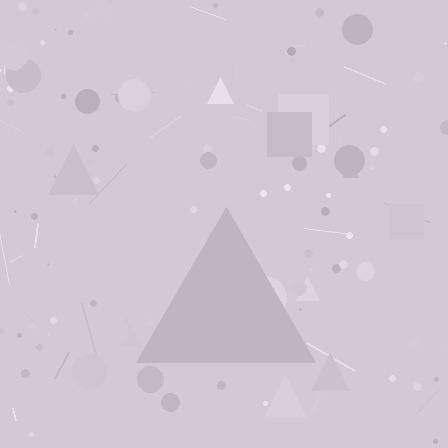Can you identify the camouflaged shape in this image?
The camouflaged shape is a triangle.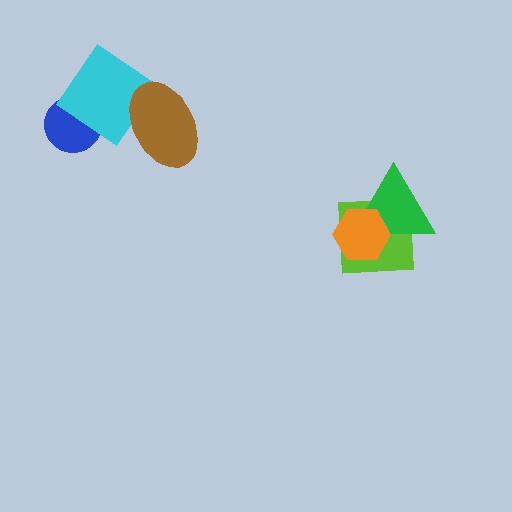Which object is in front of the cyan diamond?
The brown ellipse is in front of the cyan diamond.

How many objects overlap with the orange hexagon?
2 objects overlap with the orange hexagon.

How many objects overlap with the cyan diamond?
2 objects overlap with the cyan diamond.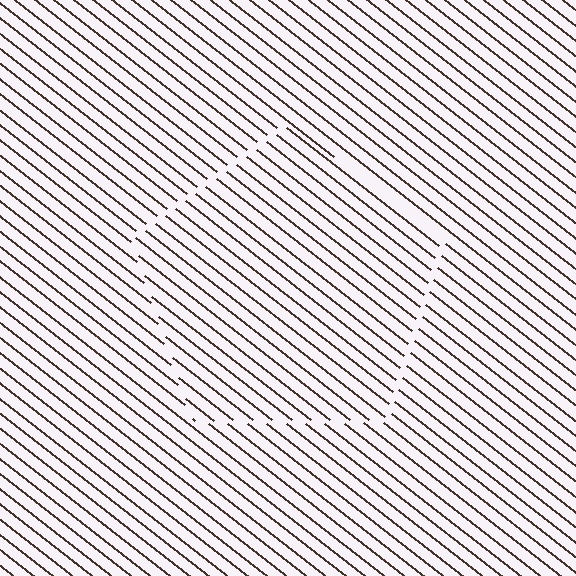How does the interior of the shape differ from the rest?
The interior of the shape contains the same grating, shifted by half a period — the contour is defined by the phase discontinuity where line-ends from the inner and outer gratings abut.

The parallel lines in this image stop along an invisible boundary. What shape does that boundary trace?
An illusory pentagon. The interior of the shape contains the same grating, shifted by half a period — the contour is defined by the phase discontinuity where line-ends from the inner and outer gratings abut.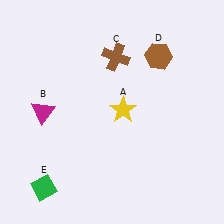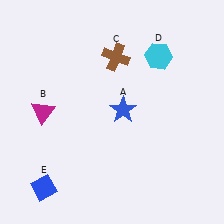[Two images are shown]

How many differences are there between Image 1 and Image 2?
There are 3 differences between the two images.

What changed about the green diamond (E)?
In Image 1, E is green. In Image 2, it changed to blue.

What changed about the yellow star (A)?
In Image 1, A is yellow. In Image 2, it changed to blue.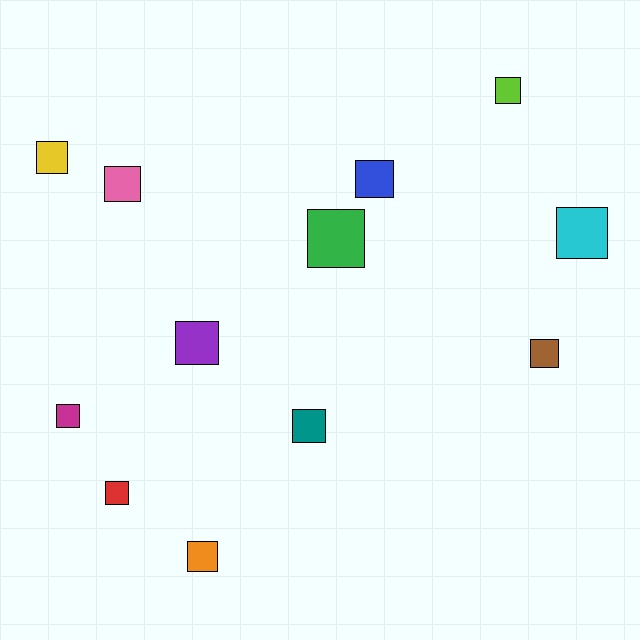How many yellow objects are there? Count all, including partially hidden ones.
There is 1 yellow object.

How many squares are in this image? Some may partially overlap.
There are 12 squares.